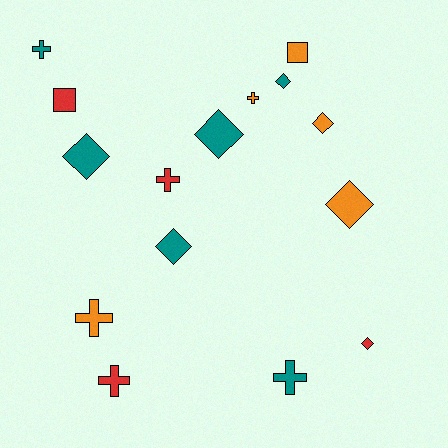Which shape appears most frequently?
Diamond, with 7 objects.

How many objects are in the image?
There are 15 objects.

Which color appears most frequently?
Teal, with 6 objects.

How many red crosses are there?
There are 2 red crosses.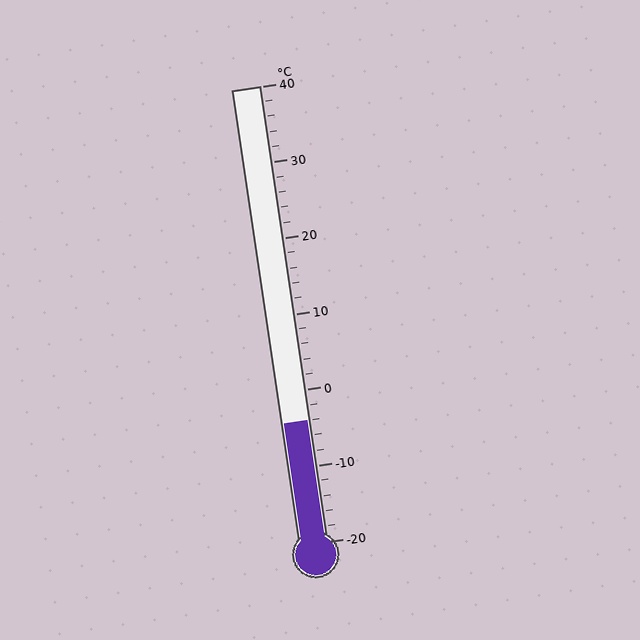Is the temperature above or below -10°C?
The temperature is above -10°C.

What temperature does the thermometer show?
The thermometer shows approximately -4°C.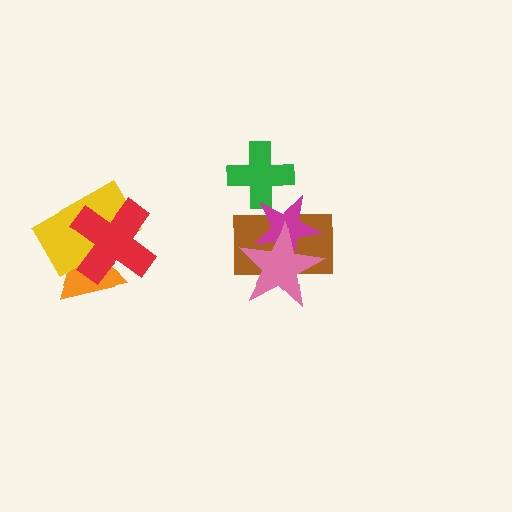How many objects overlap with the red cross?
2 objects overlap with the red cross.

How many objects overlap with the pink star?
2 objects overlap with the pink star.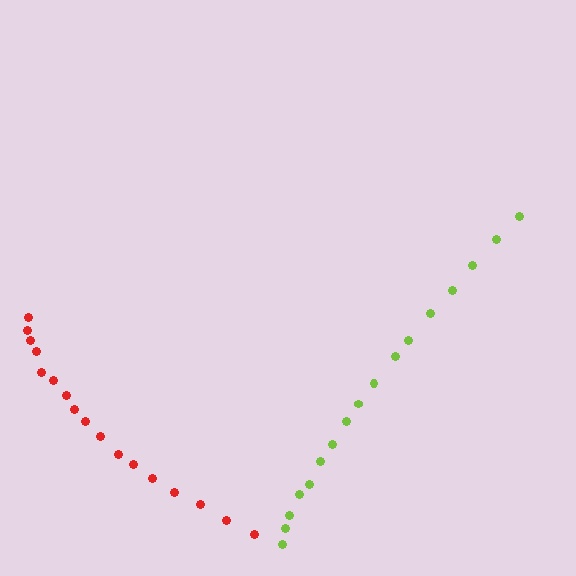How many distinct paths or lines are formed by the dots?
There are 2 distinct paths.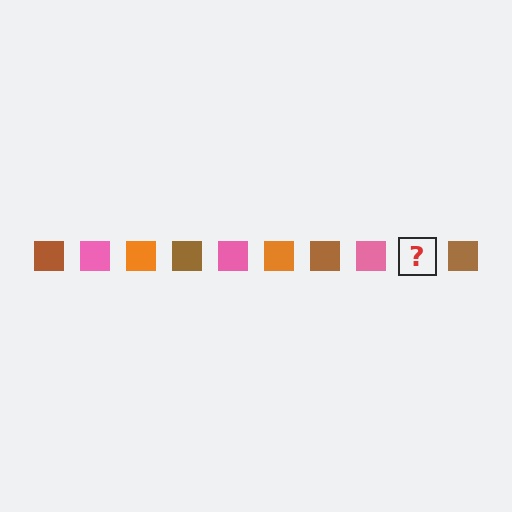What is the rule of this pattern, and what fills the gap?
The rule is that the pattern cycles through brown, pink, orange squares. The gap should be filled with an orange square.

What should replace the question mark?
The question mark should be replaced with an orange square.